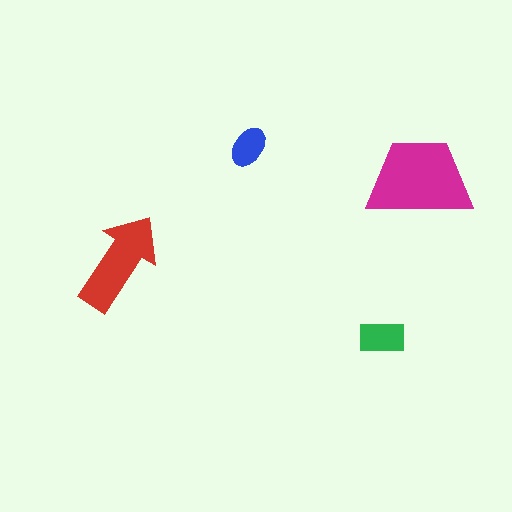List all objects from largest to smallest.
The magenta trapezoid, the red arrow, the green rectangle, the blue ellipse.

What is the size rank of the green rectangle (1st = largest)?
3rd.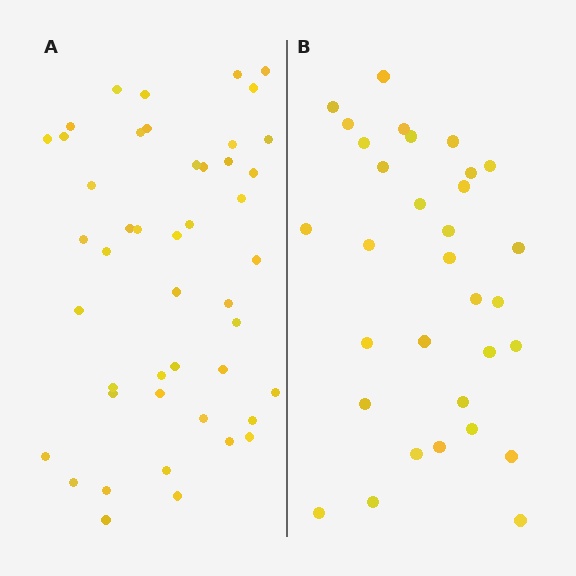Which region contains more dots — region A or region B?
Region A (the left region) has more dots.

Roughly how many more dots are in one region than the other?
Region A has approximately 15 more dots than region B.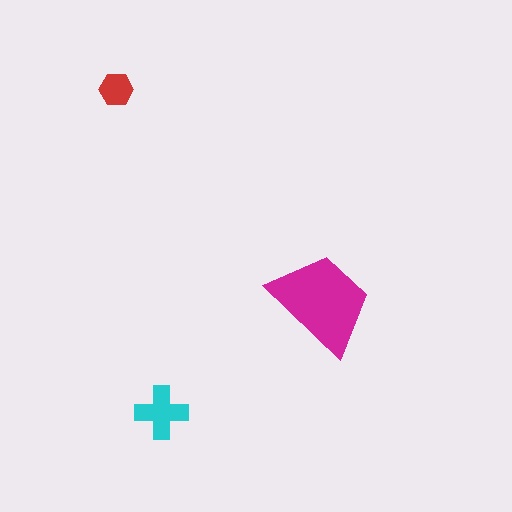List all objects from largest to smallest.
The magenta trapezoid, the cyan cross, the red hexagon.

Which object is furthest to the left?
The red hexagon is leftmost.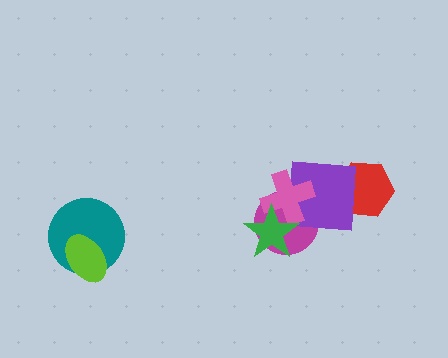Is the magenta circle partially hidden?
Yes, it is partially covered by another shape.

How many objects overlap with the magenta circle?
3 objects overlap with the magenta circle.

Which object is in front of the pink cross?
The green star is in front of the pink cross.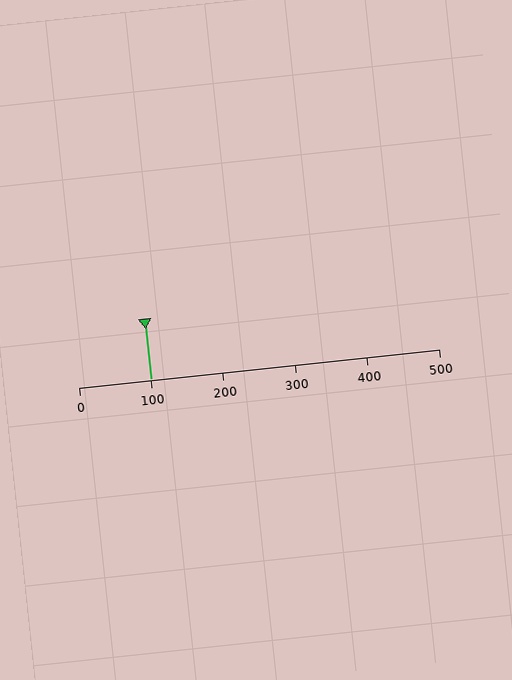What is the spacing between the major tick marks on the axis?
The major ticks are spaced 100 apart.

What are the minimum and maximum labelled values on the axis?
The axis runs from 0 to 500.